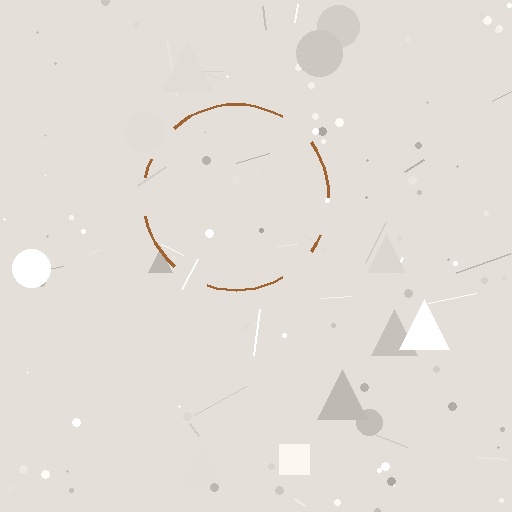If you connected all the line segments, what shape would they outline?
They would outline a circle.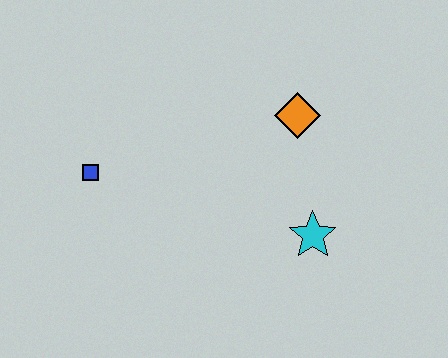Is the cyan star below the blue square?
Yes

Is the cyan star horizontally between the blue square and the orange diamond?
No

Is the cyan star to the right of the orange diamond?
Yes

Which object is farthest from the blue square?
The cyan star is farthest from the blue square.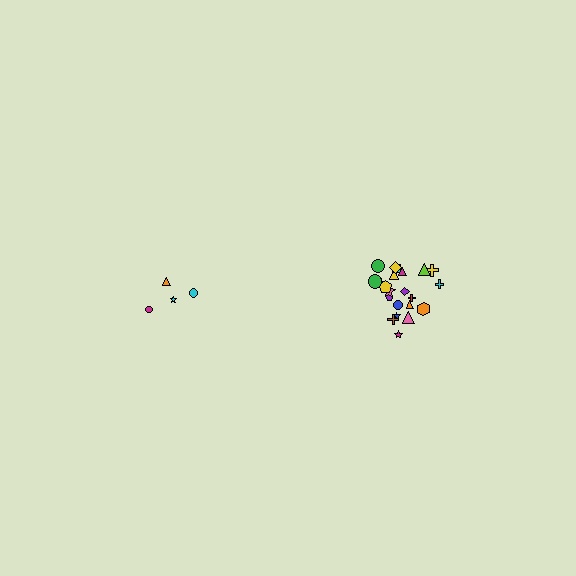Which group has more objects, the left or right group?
The right group.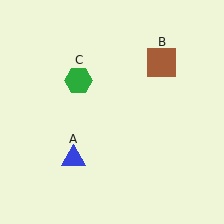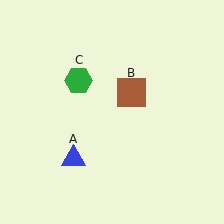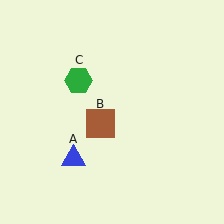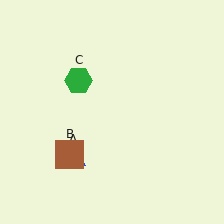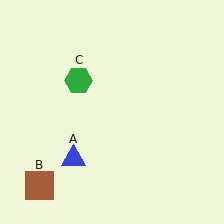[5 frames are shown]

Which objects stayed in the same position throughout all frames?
Blue triangle (object A) and green hexagon (object C) remained stationary.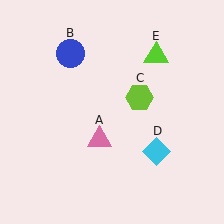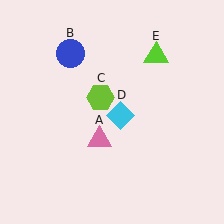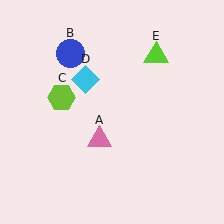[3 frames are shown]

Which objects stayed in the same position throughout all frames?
Pink triangle (object A) and blue circle (object B) and lime triangle (object E) remained stationary.